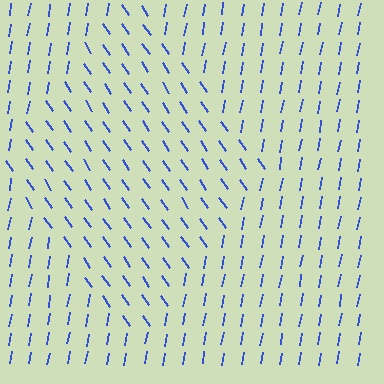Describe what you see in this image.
The image is filled with small blue line segments. A diamond region in the image has lines oriented differently from the surrounding lines, creating a visible texture boundary.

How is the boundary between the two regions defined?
The boundary is defined purely by a change in line orientation (approximately 45 degrees difference). All lines are the same color and thickness.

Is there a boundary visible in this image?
Yes, there is a texture boundary formed by a change in line orientation.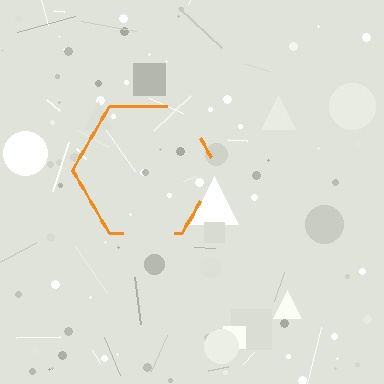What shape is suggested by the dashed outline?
The dashed outline suggests a hexagon.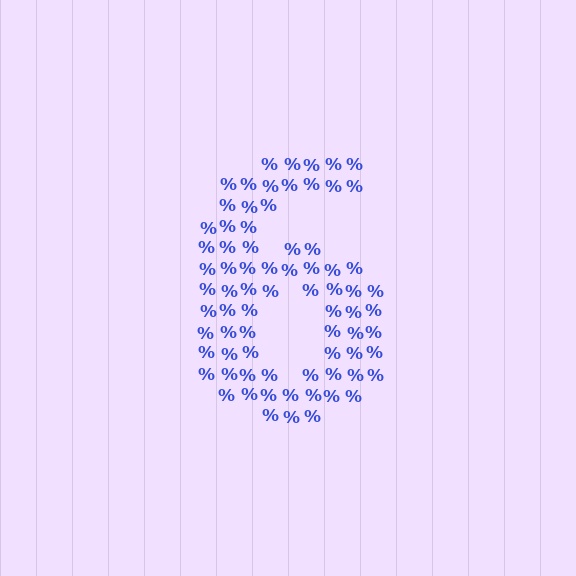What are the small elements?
The small elements are percent signs.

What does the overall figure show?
The overall figure shows the digit 6.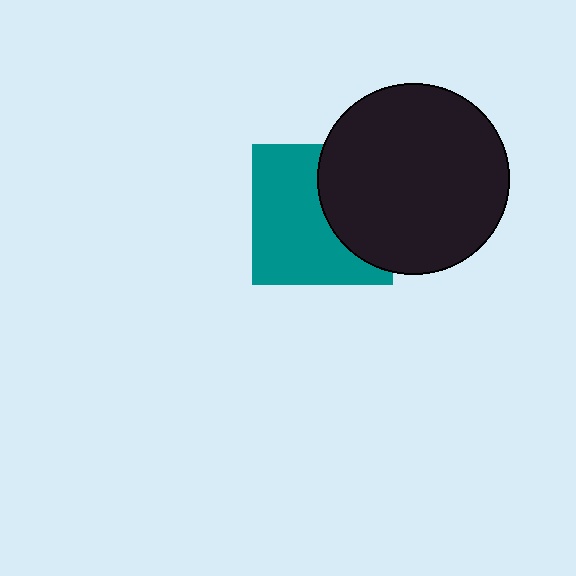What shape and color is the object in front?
The object in front is a black circle.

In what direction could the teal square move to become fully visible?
The teal square could move left. That would shift it out from behind the black circle entirely.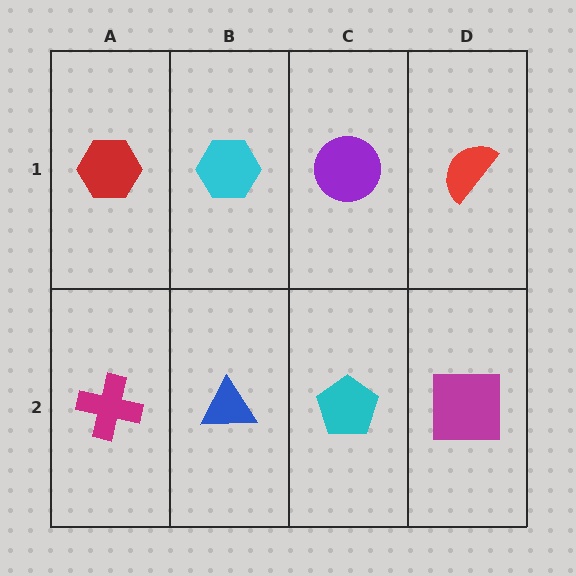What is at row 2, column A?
A magenta cross.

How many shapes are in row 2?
4 shapes.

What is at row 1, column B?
A cyan hexagon.